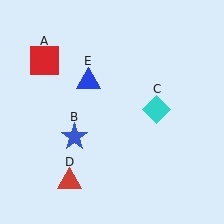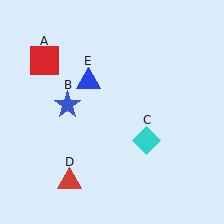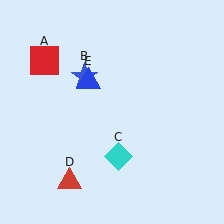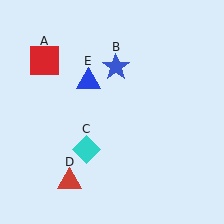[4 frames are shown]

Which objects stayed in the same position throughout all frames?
Red square (object A) and red triangle (object D) and blue triangle (object E) remained stationary.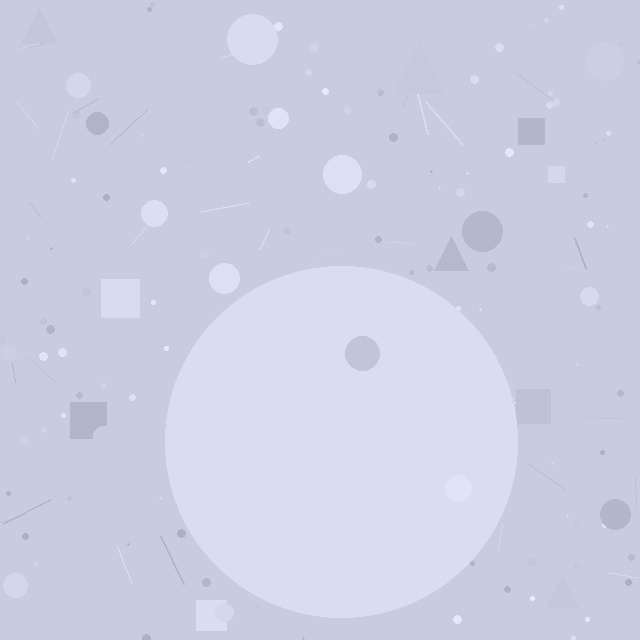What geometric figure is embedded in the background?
A circle is embedded in the background.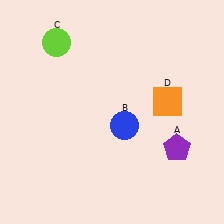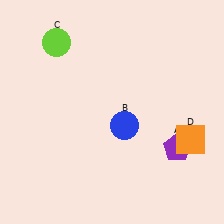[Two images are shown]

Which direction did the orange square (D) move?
The orange square (D) moved down.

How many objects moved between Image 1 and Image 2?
1 object moved between the two images.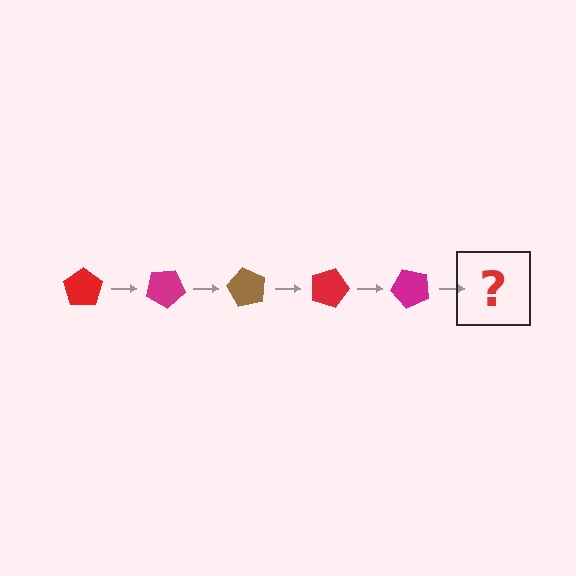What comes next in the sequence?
The next element should be a brown pentagon, rotated 150 degrees from the start.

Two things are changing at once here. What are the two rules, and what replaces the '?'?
The two rules are that it rotates 30 degrees each step and the color cycles through red, magenta, and brown. The '?' should be a brown pentagon, rotated 150 degrees from the start.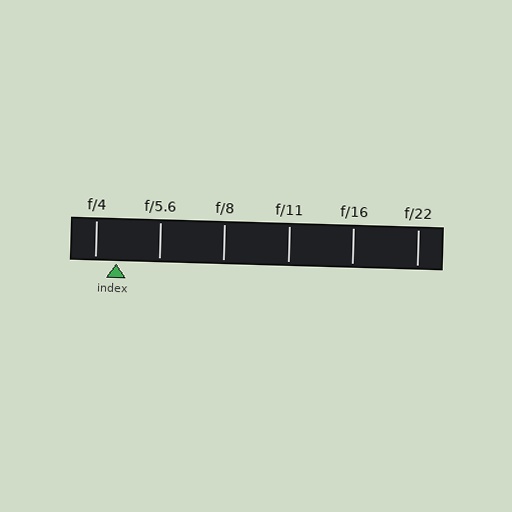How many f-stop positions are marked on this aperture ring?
There are 6 f-stop positions marked.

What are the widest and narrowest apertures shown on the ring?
The widest aperture shown is f/4 and the narrowest is f/22.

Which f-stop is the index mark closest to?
The index mark is closest to f/4.